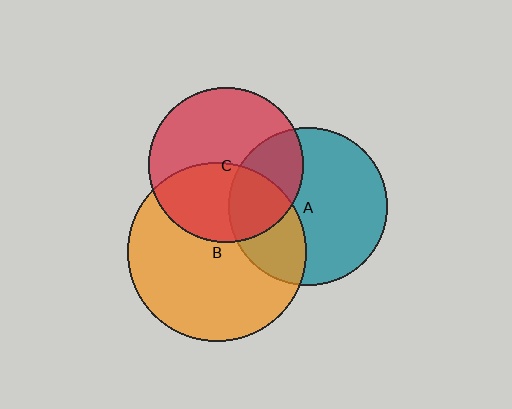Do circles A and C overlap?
Yes.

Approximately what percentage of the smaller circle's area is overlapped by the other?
Approximately 30%.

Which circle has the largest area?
Circle B (orange).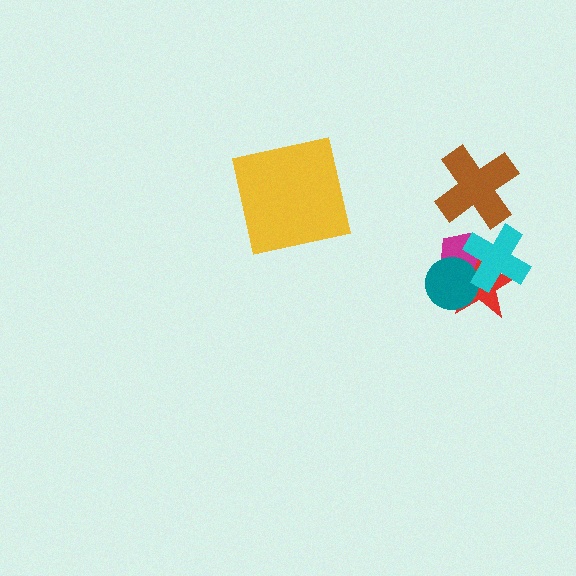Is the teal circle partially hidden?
Yes, it is partially covered by another shape.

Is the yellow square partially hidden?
No, no other shape covers it.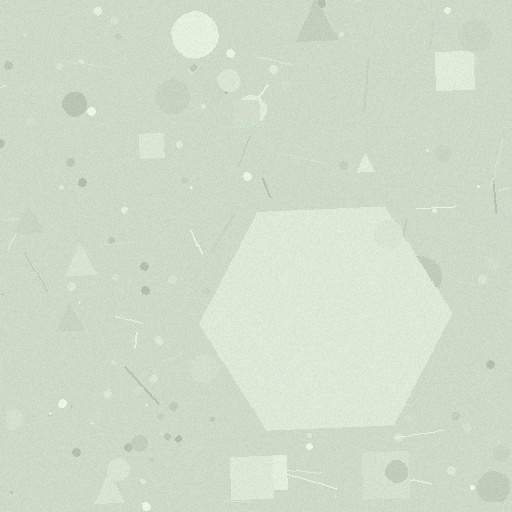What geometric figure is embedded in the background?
A hexagon is embedded in the background.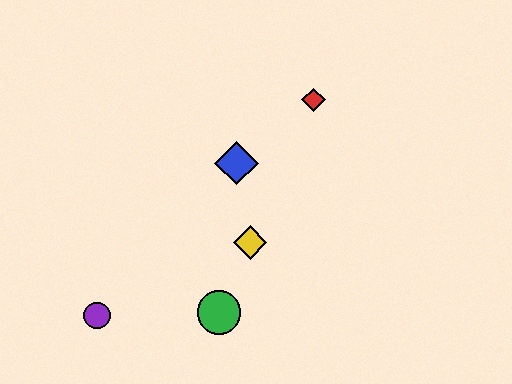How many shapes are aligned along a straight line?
3 shapes (the red diamond, the green circle, the yellow diamond) are aligned along a straight line.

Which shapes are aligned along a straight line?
The red diamond, the green circle, the yellow diamond are aligned along a straight line.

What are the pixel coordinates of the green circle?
The green circle is at (219, 313).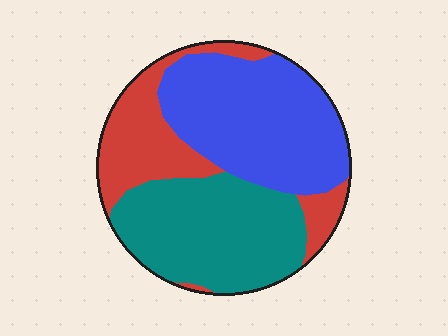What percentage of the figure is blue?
Blue covers 39% of the figure.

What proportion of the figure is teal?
Teal covers about 35% of the figure.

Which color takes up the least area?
Red, at roughly 25%.